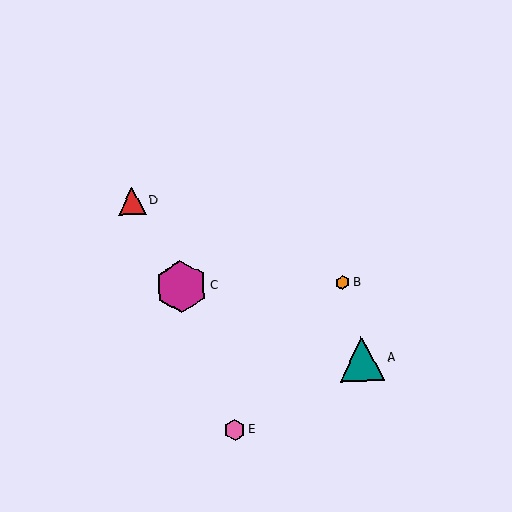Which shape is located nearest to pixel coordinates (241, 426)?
The pink hexagon (labeled E) at (235, 430) is nearest to that location.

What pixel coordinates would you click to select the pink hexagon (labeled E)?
Click at (235, 430) to select the pink hexagon E.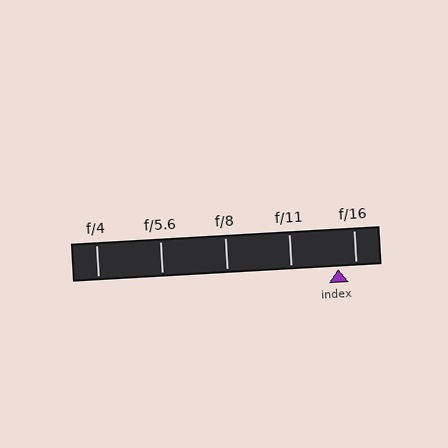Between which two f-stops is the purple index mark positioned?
The index mark is between f/11 and f/16.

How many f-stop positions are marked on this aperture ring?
There are 5 f-stop positions marked.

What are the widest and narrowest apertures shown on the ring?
The widest aperture shown is f/4 and the narrowest is f/16.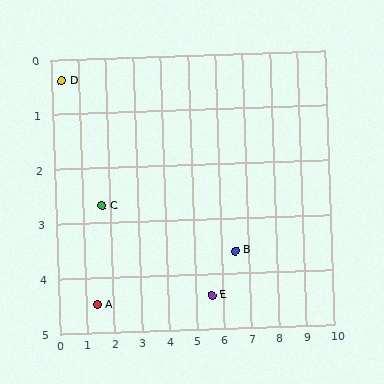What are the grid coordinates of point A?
Point A is at approximately (1.4, 4.5).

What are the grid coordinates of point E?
Point E is at approximately (5.6, 4.4).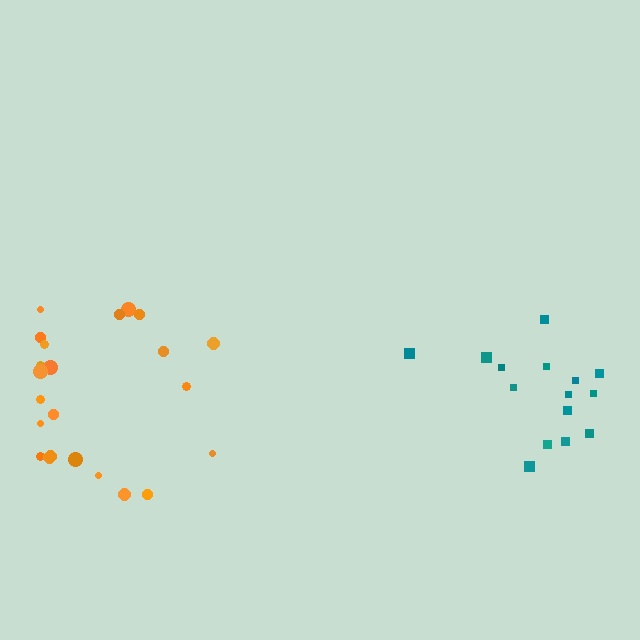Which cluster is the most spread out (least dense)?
Teal.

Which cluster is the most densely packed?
Orange.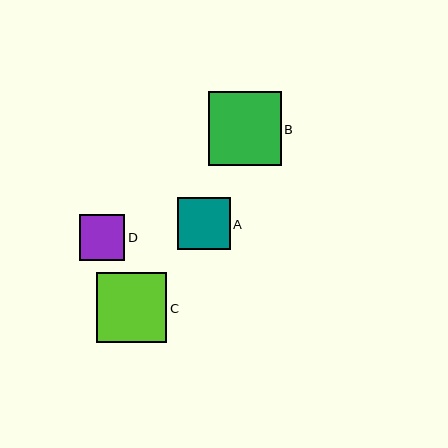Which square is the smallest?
Square D is the smallest with a size of approximately 46 pixels.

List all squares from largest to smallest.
From largest to smallest: B, C, A, D.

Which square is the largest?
Square B is the largest with a size of approximately 73 pixels.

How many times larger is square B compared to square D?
Square B is approximately 1.6 times the size of square D.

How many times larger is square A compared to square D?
Square A is approximately 1.1 times the size of square D.